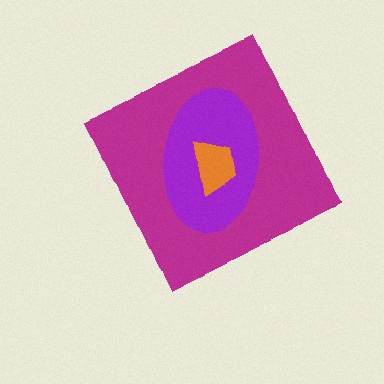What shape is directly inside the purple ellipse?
The orange trapezoid.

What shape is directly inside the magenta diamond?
The purple ellipse.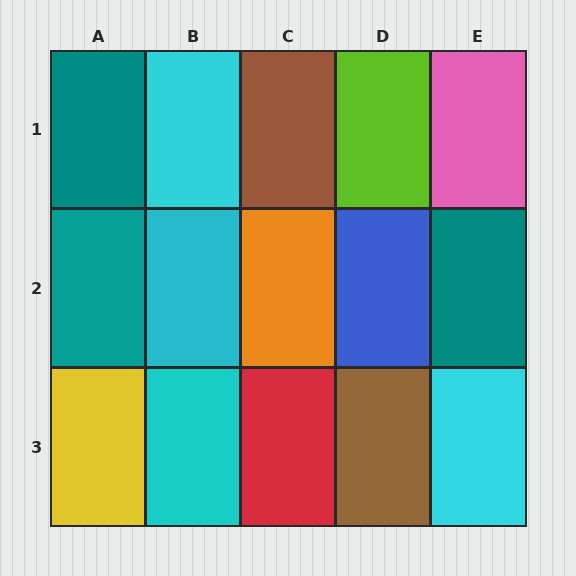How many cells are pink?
1 cell is pink.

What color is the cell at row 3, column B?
Cyan.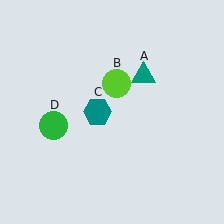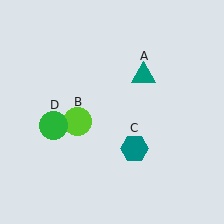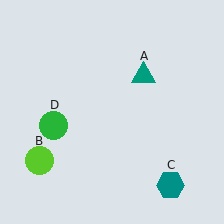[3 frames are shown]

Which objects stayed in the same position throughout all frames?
Teal triangle (object A) and green circle (object D) remained stationary.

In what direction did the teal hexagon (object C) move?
The teal hexagon (object C) moved down and to the right.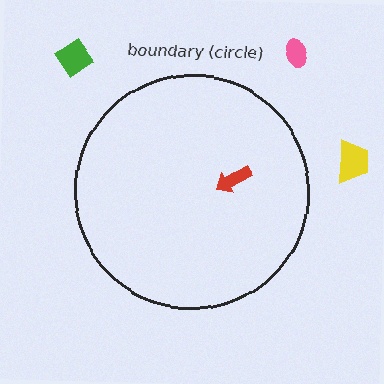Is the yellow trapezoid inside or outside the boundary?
Outside.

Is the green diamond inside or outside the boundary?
Outside.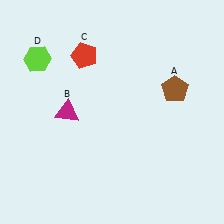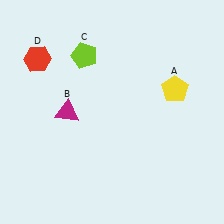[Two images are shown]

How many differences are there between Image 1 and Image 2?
There are 3 differences between the two images.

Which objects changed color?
A changed from brown to yellow. C changed from red to lime. D changed from lime to red.